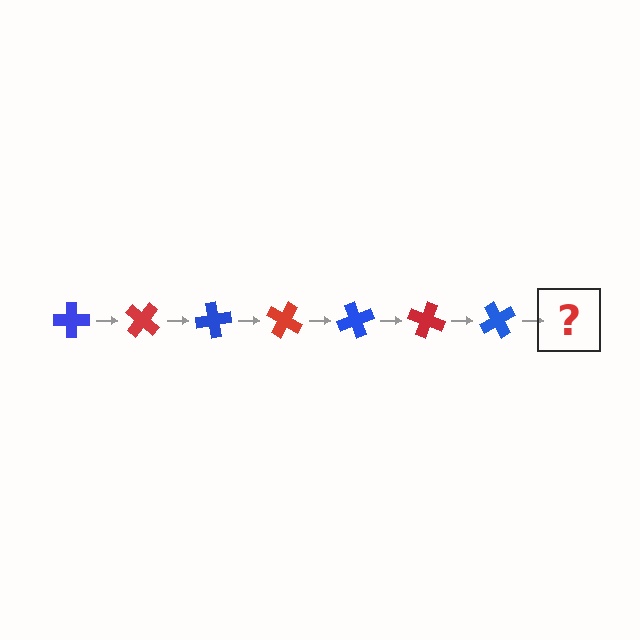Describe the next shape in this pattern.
It should be a red cross, rotated 280 degrees from the start.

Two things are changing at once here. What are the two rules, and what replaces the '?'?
The two rules are that it rotates 40 degrees each step and the color cycles through blue and red. The '?' should be a red cross, rotated 280 degrees from the start.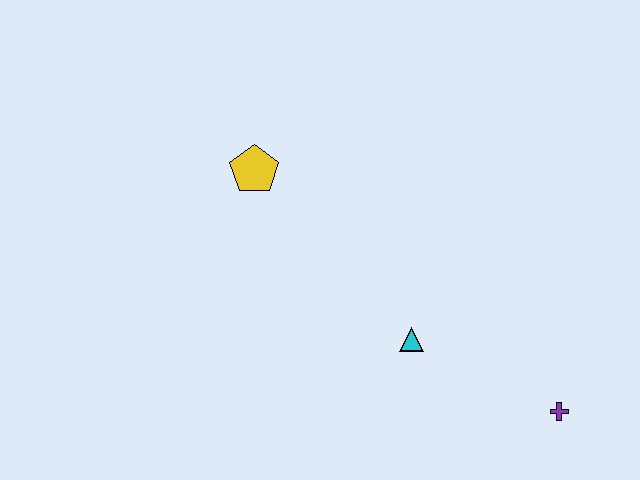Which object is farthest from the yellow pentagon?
The purple cross is farthest from the yellow pentagon.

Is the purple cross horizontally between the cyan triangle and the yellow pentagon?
No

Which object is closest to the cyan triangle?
The purple cross is closest to the cyan triangle.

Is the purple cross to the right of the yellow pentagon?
Yes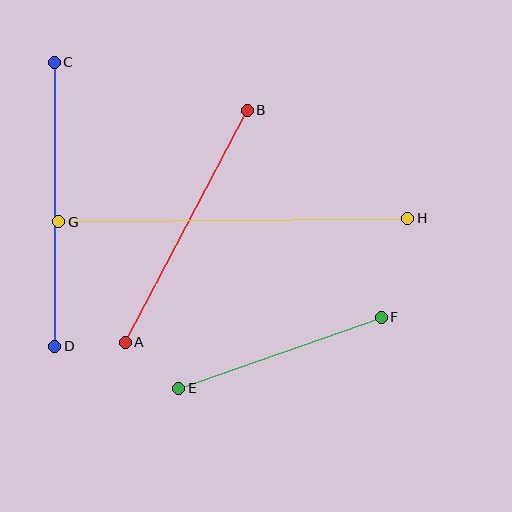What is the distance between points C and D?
The distance is approximately 284 pixels.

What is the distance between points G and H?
The distance is approximately 349 pixels.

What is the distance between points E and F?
The distance is approximately 214 pixels.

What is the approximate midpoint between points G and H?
The midpoint is at approximately (233, 220) pixels.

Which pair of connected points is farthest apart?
Points G and H are farthest apart.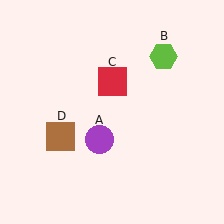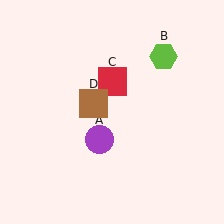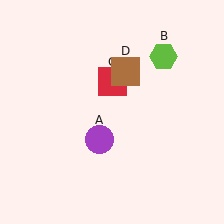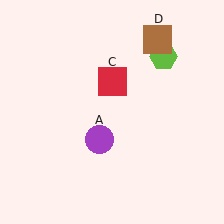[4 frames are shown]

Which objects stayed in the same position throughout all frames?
Purple circle (object A) and lime hexagon (object B) and red square (object C) remained stationary.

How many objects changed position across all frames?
1 object changed position: brown square (object D).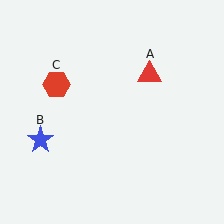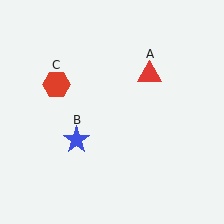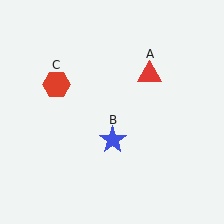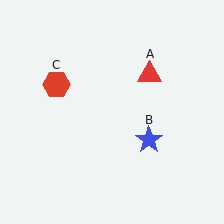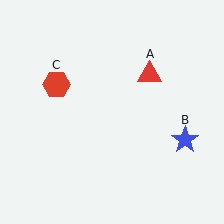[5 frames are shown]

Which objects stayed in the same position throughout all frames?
Red triangle (object A) and red hexagon (object C) remained stationary.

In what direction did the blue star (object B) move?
The blue star (object B) moved right.